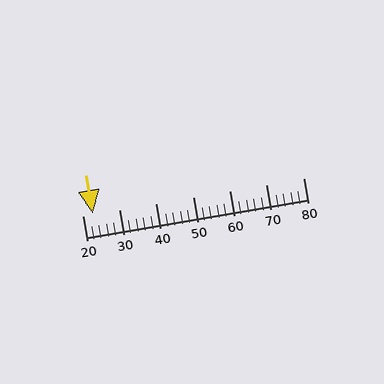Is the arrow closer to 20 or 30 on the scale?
The arrow is closer to 20.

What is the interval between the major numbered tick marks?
The major tick marks are spaced 10 units apart.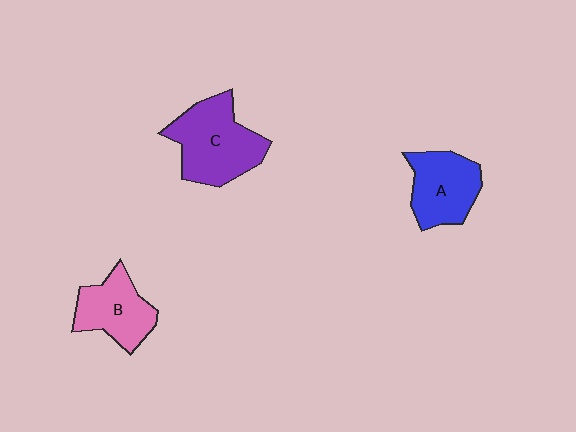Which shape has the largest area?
Shape C (purple).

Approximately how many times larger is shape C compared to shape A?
Approximately 1.3 times.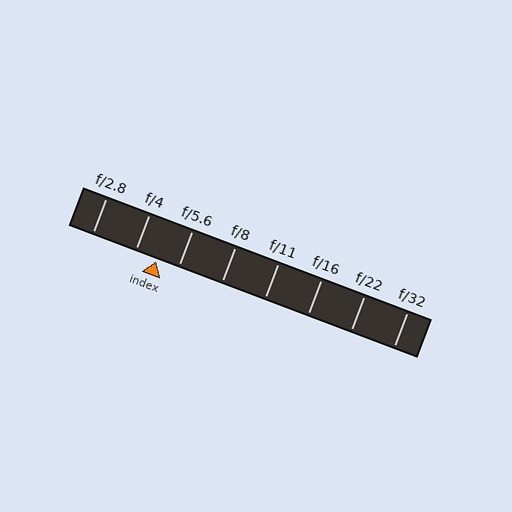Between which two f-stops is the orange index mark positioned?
The index mark is between f/4 and f/5.6.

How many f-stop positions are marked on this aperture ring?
There are 8 f-stop positions marked.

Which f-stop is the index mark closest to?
The index mark is closest to f/5.6.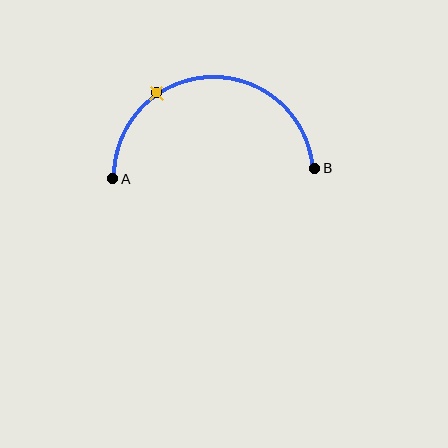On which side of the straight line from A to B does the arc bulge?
The arc bulges above the straight line connecting A and B.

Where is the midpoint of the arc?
The arc midpoint is the point on the curve farthest from the straight line joining A and B. It sits above that line.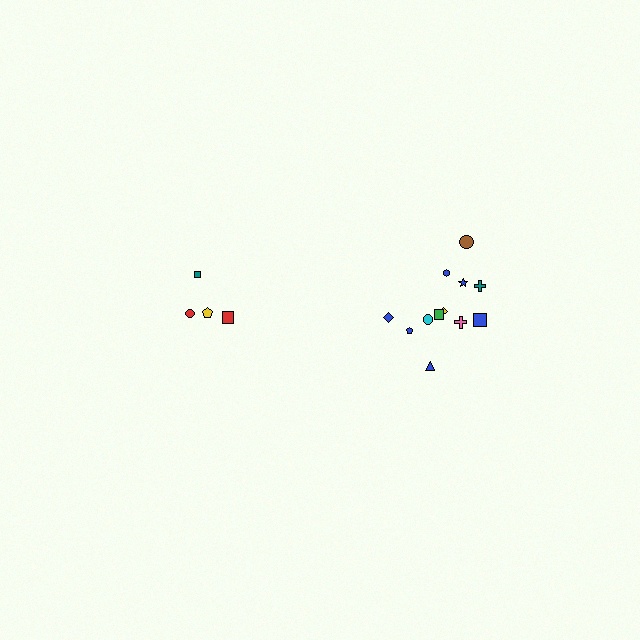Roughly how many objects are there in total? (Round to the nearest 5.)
Roughly 15 objects in total.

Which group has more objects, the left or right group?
The right group.